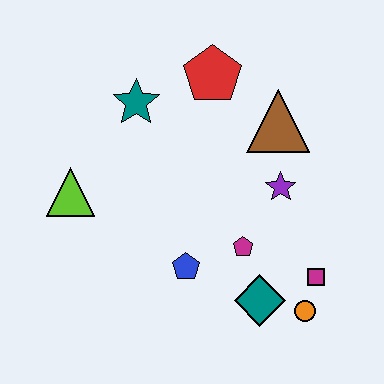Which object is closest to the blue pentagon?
The magenta pentagon is closest to the blue pentagon.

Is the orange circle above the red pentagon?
No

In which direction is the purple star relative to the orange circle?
The purple star is above the orange circle.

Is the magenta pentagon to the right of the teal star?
Yes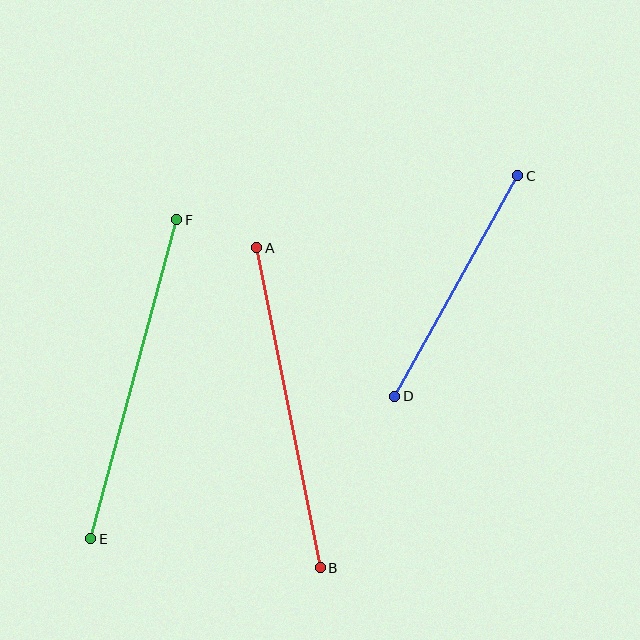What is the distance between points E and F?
The distance is approximately 331 pixels.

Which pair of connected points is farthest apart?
Points E and F are farthest apart.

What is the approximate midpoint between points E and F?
The midpoint is at approximately (134, 379) pixels.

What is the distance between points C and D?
The distance is approximately 253 pixels.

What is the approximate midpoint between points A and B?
The midpoint is at approximately (289, 408) pixels.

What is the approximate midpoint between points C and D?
The midpoint is at approximately (456, 286) pixels.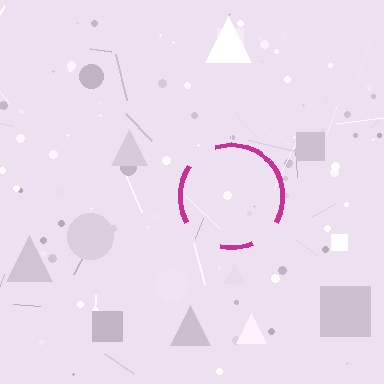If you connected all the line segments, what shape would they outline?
They would outline a circle.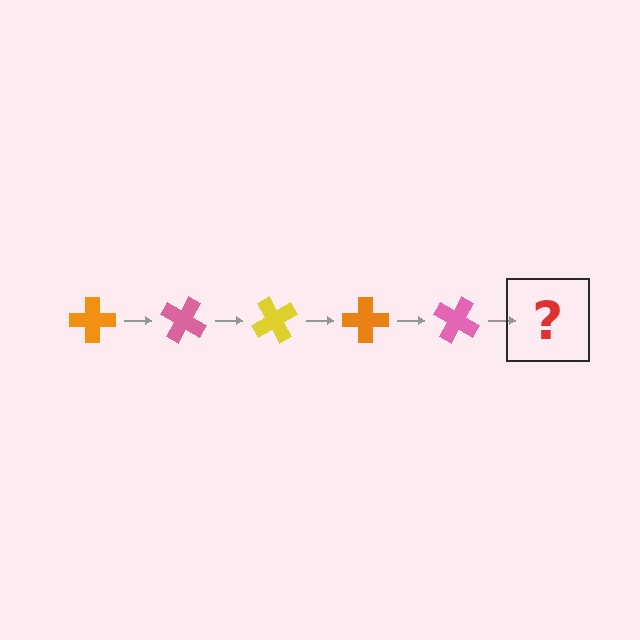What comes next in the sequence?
The next element should be a yellow cross, rotated 150 degrees from the start.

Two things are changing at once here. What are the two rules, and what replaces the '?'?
The two rules are that it rotates 30 degrees each step and the color cycles through orange, pink, and yellow. The '?' should be a yellow cross, rotated 150 degrees from the start.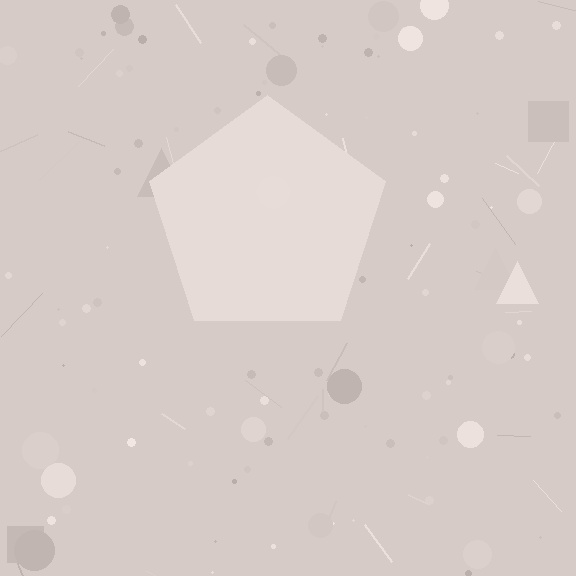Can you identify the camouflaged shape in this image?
The camouflaged shape is a pentagon.